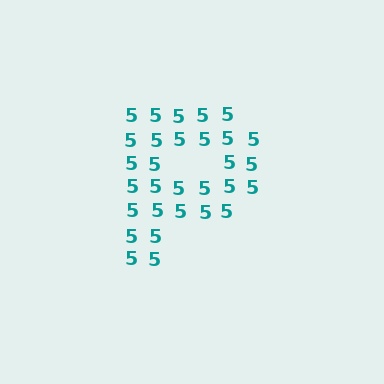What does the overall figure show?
The overall figure shows the letter P.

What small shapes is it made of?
It is made of small digit 5's.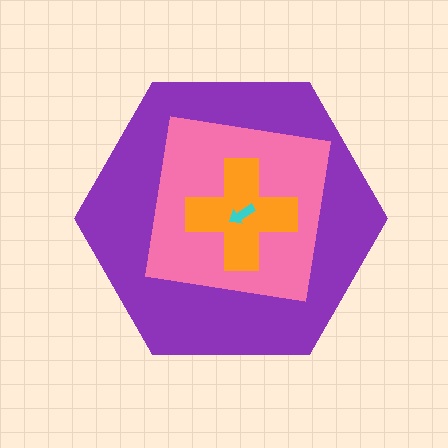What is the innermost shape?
The cyan arrow.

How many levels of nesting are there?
4.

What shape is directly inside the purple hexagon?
The pink square.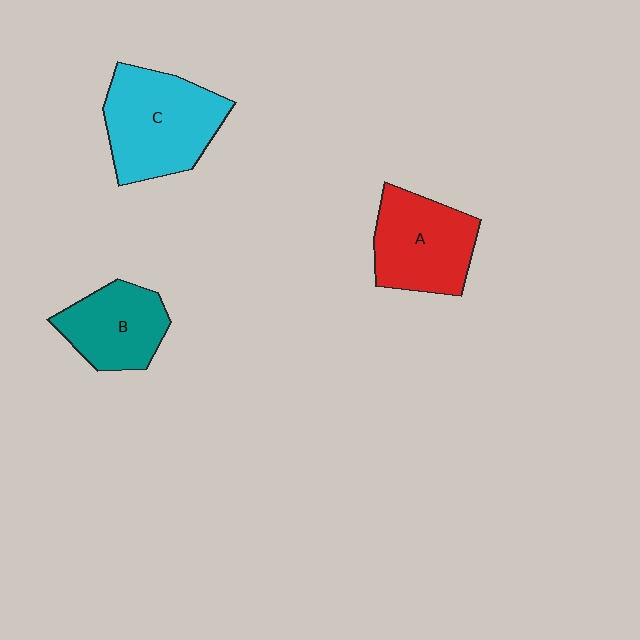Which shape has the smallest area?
Shape B (teal).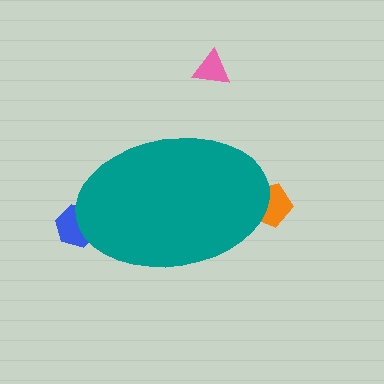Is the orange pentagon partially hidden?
Yes, the orange pentagon is partially hidden behind the teal ellipse.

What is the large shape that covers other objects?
A teal ellipse.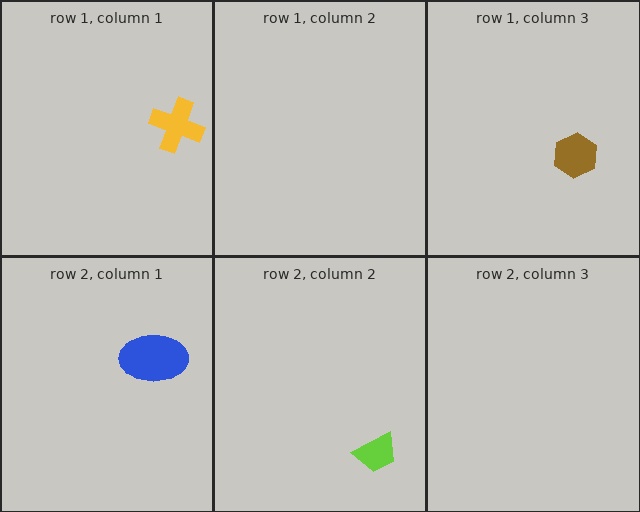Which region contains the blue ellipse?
The row 2, column 1 region.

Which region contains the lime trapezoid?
The row 2, column 2 region.